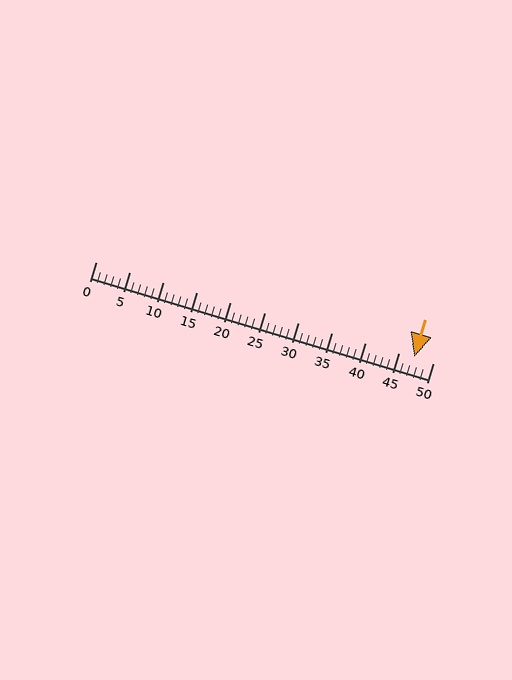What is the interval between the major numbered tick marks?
The major tick marks are spaced 5 units apart.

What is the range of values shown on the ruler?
The ruler shows values from 0 to 50.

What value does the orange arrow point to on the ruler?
The orange arrow points to approximately 47.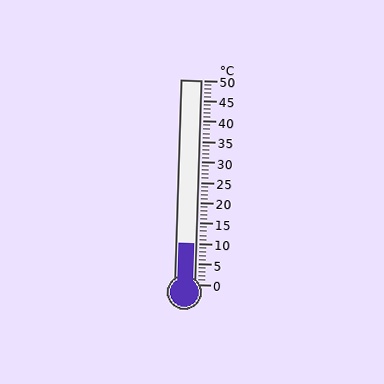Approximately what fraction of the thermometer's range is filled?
The thermometer is filled to approximately 20% of its range.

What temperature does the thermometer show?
The thermometer shows approximately 10°C.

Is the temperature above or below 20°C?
The temperature is below 20°C.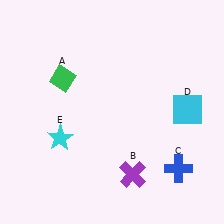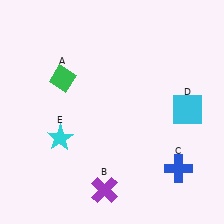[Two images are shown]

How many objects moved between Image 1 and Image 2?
1 object moved between the two images.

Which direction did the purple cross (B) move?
The purple cross (B) moved left.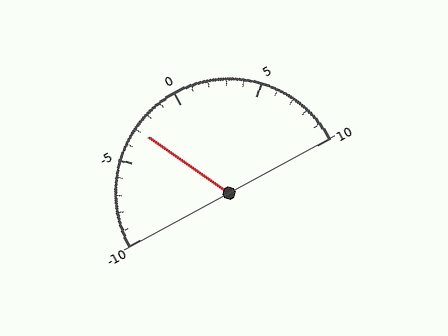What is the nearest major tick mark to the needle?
The nearest major tick mark is -5.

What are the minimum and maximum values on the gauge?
The gauge ranges from -10 to 10.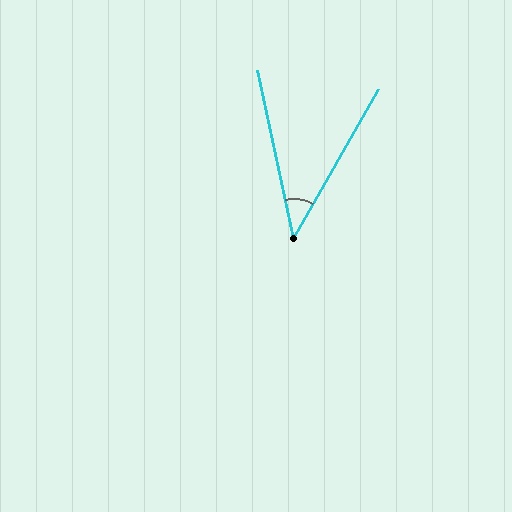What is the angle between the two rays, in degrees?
Approximately 42 degrees.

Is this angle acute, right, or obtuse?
It is acute.